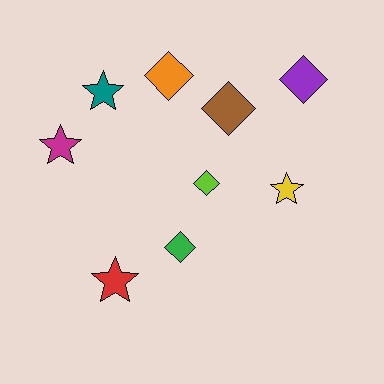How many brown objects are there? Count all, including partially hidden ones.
There is 1 brown object.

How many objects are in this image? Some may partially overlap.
There are 9 objects.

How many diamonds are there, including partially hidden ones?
There are 5 diamonds.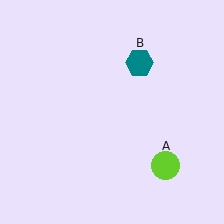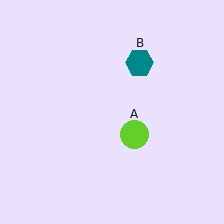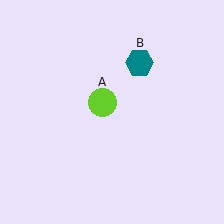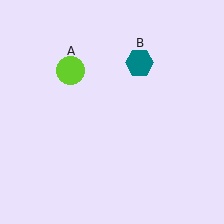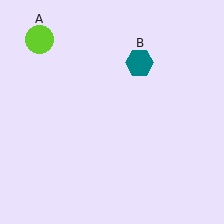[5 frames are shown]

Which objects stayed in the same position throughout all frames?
Teal hexagon (object B) remained stationary.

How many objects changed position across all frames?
1 object changed position: lime circle (object A).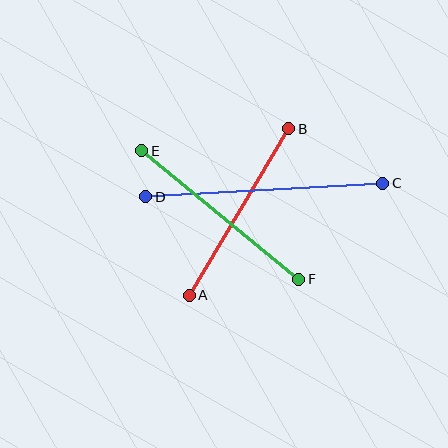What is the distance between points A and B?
The distance is approximately 193 pixels.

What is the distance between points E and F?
The distance is approximately 203 pixels.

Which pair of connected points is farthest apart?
Points C and D are farthest apart.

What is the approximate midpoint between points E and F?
The midpoint is at approximately (220, 215) pixels.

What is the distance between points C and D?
The distance is approximately 237 pixels.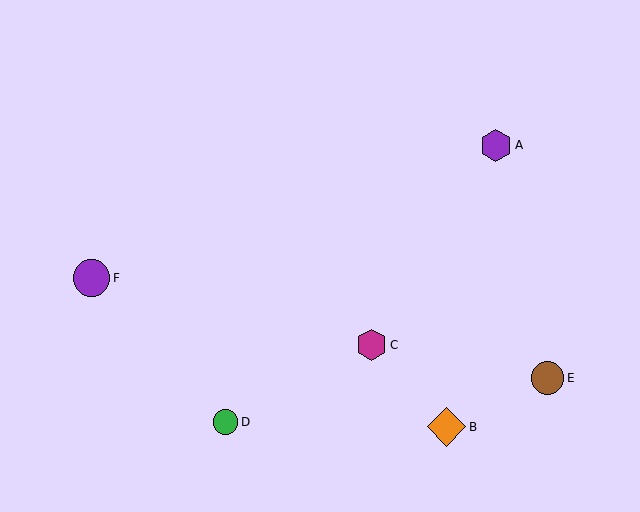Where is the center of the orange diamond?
The center of the orange diamond is at (447, 427).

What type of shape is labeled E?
Shape E is a brown circle.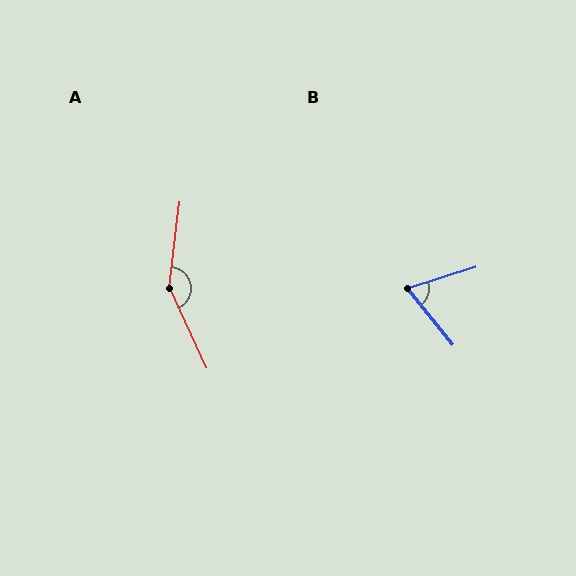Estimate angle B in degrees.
Approximately 68 degrees.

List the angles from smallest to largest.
B (68°), A (149°).